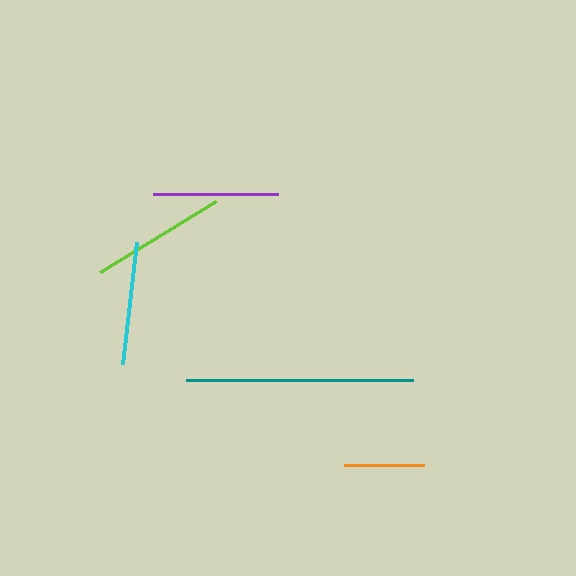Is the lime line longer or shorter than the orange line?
The lime line is longer than the orange line.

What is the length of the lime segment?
The lime segment is approximately 135 pixels long.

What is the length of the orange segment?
The orange segment is approximately 80 pixels long.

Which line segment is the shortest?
The orange line is the shortest at approximately 80 pixels.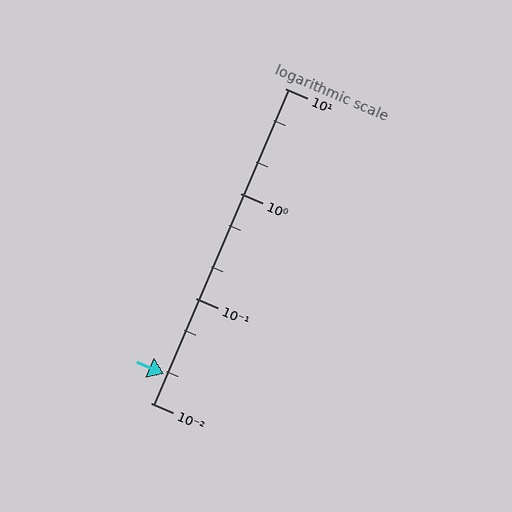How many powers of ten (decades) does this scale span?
The scale spans 3 decades, from 0.01 to 10.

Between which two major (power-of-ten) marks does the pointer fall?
The pointer is between 0.01 and 0.1.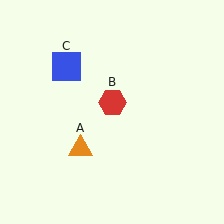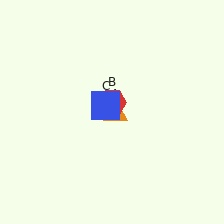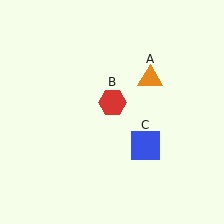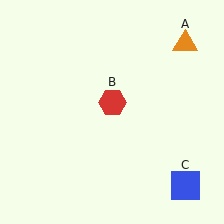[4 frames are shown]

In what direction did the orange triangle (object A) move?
The orange triangle (object A) moved up and to the right.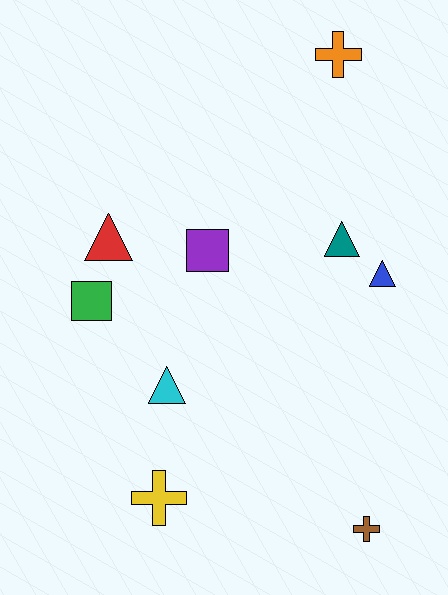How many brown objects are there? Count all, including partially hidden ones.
There is 1 brown object.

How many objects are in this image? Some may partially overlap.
There are 9 objects.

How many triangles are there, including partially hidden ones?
There are 4 triangles.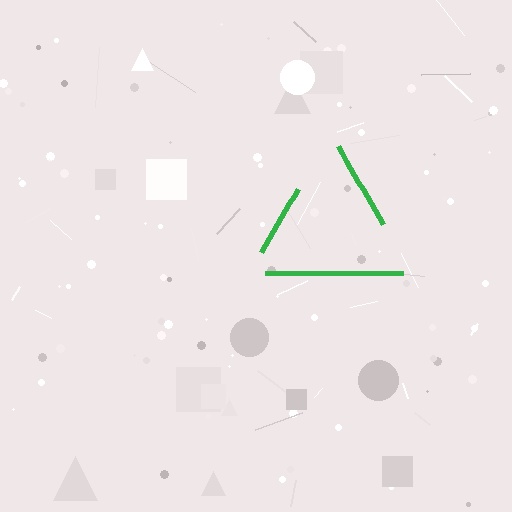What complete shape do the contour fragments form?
The contour fragments form a triangle.